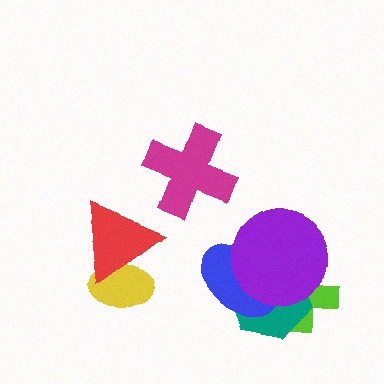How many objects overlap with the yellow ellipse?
1 object overlaps with the yellow ellipse.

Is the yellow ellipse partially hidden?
Yes, it is partially covered by another shape.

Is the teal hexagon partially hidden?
Yes, it is partially covered by another shape.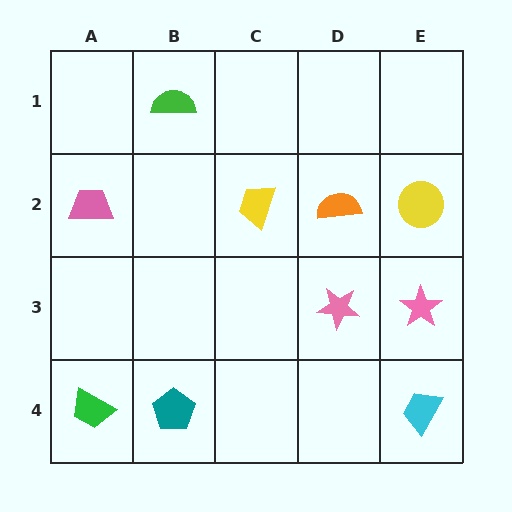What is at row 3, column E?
A pink star.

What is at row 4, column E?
A cyan trapezoid.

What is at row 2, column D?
An orange semicircle.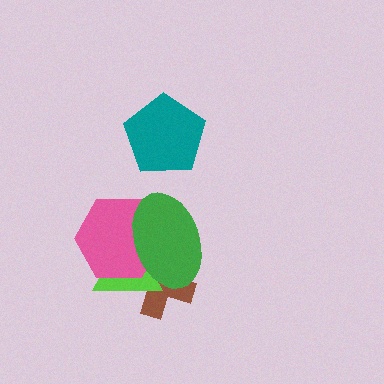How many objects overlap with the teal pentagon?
0 objects overlap with the teal pentagon.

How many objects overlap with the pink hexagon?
3 objects overlap with the pink hexagon.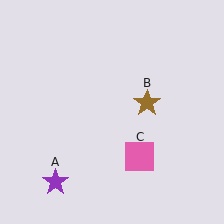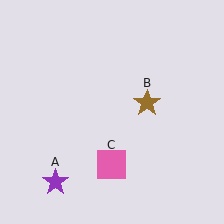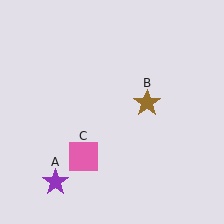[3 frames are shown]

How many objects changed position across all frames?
1 object changed position: pink square (object C).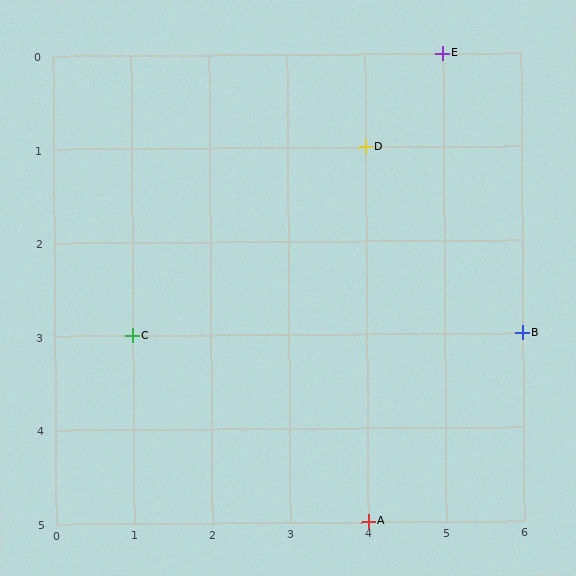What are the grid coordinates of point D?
Point D is at grid coordinates (4, 1).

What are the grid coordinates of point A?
Point A is at grid coordinates (4, 5).